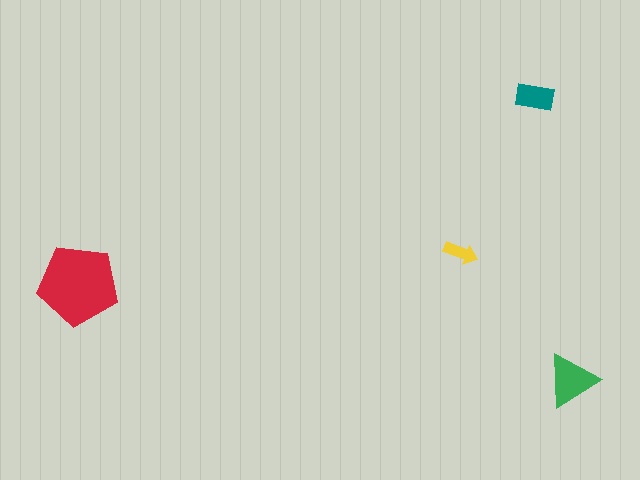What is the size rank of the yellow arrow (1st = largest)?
4th.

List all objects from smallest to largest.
The yellow arrow, the teal rectangle, the green triangle, the red pentagon.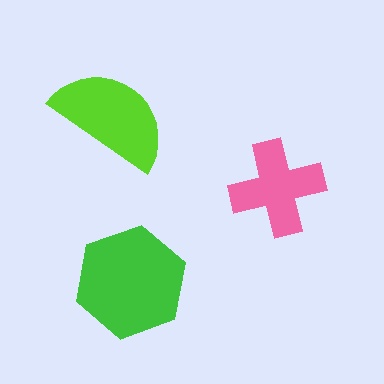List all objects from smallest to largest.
The pink cross, the lime semicircle, the green hexagon.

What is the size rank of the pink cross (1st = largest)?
3rd.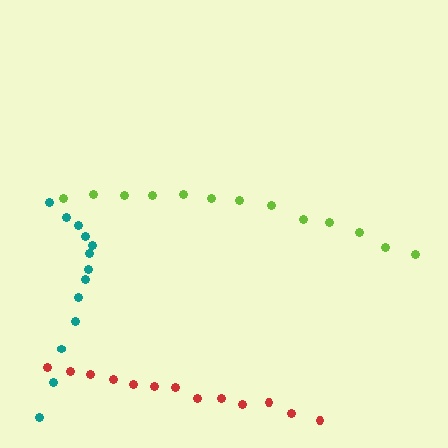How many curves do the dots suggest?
There are 3 distinct paths.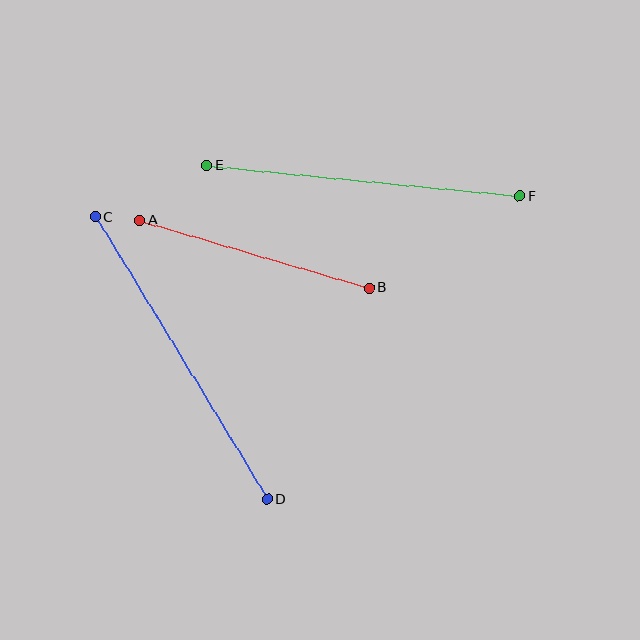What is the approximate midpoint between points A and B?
The midpoint is at approximately (255, 254) pixels.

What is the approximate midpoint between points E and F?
The midpoint is at approximately (363, 181) pixels.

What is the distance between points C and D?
The distance is approximately 331 pixels.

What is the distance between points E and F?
The distance is approximately 315 pixels.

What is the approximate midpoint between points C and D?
The midpoint is at approximately (181, 358) pixels.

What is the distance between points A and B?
The distance is approximately 239 pixels.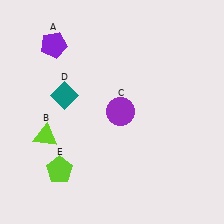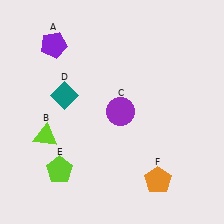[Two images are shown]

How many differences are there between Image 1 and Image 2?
There is 1 difference between the two images.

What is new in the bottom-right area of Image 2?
An orange pentagon (F) was added in the bottom-right area of Image 2.